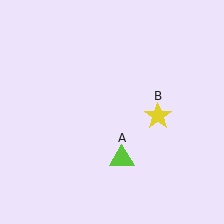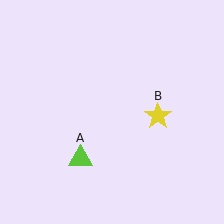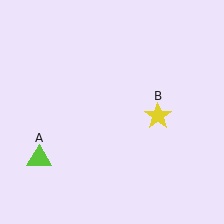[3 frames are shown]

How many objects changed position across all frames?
1 object changed position: lime triangle (object A).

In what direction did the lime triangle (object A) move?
The lime triangle (object A) moved left.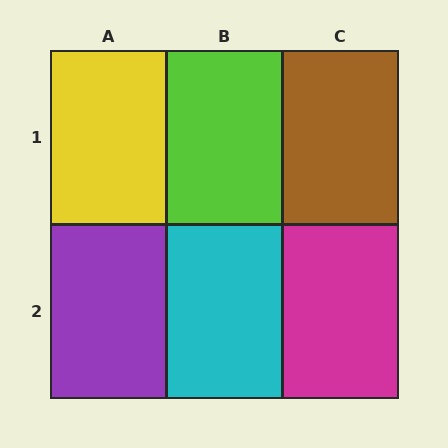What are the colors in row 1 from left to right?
Yellow, lime, brown.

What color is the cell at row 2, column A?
Purple.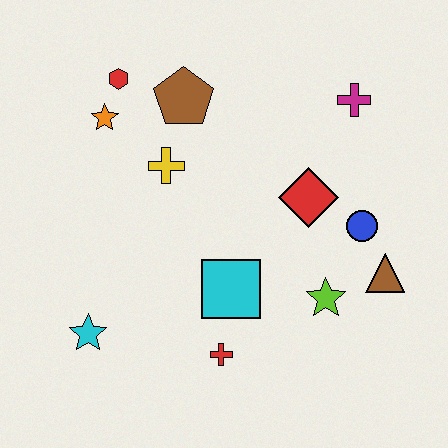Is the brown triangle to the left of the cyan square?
No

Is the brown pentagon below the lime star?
No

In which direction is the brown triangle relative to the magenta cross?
The brown triangle is below the magenta cross.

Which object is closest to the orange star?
The red hexagon is closest to the orange star.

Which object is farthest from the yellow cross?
The brown triangle is farthest from the yellow cross.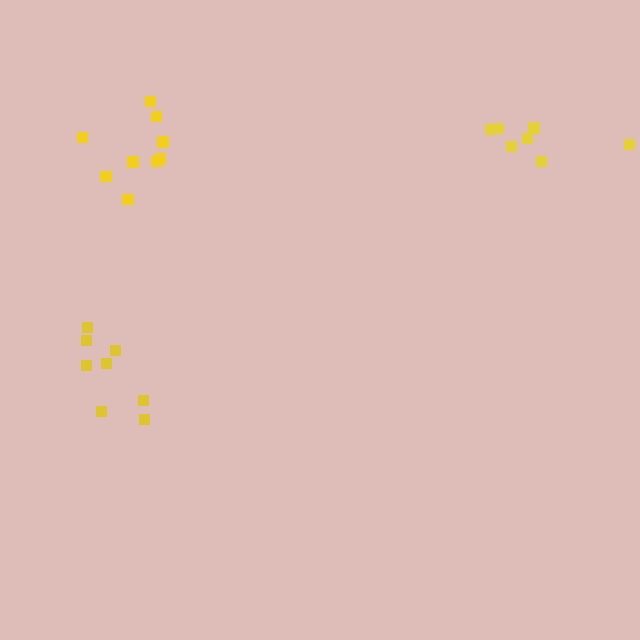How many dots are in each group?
Group 1: 8 dots, Group 2: 9 dots, Group 3: 7 dots (24 total).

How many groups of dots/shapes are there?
There are 3 groups.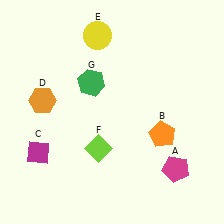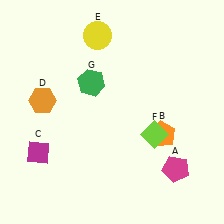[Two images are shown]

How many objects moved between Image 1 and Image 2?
1 object moved between the two images.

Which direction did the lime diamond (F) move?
The lime diamond (F) moved right.